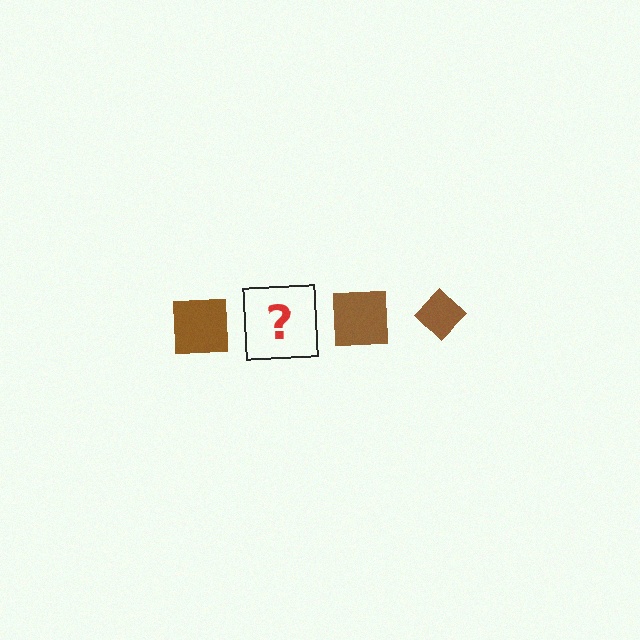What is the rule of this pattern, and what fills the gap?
The rule is that the pattern cycles through square, diamond shapes in brown. The gap should be filled with a brown diamond.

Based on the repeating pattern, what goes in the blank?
The blank should be a brown diamond.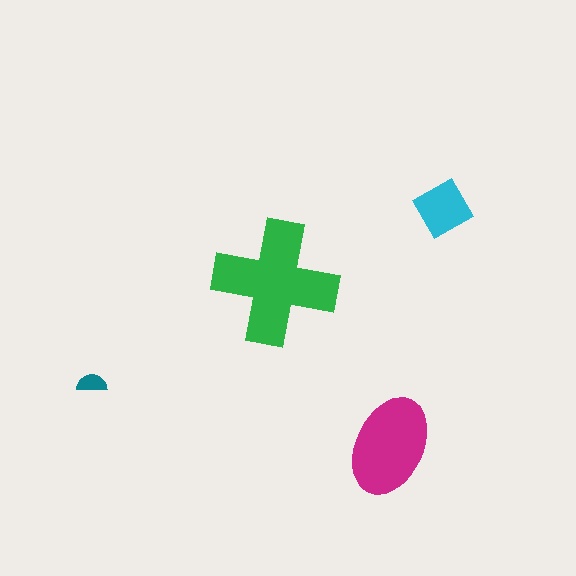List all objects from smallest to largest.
The teal semicircle, the cyan square, the magenta ellipse, the green cross.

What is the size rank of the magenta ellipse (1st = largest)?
2nd.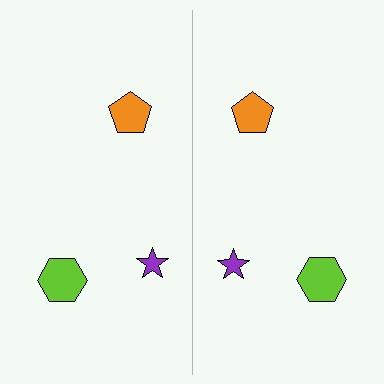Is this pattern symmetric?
Yes, this pattern has bilateral (reflection) symmetry.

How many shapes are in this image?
There are 6 shapes in this image.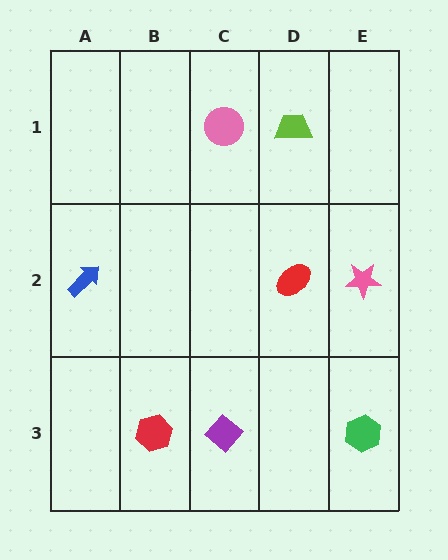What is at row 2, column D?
A red ellipse.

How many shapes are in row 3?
3 shapes.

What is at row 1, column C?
A pink circle.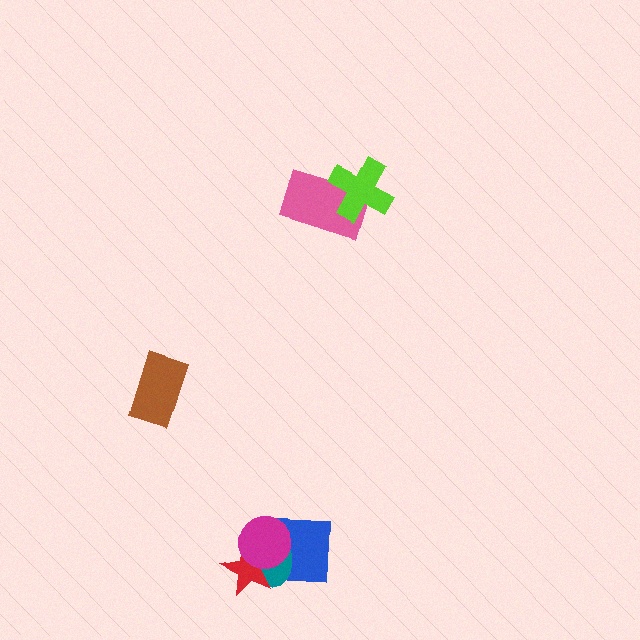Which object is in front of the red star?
The magenta circle is in front of the red star.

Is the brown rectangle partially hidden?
No, no other shape covers it.